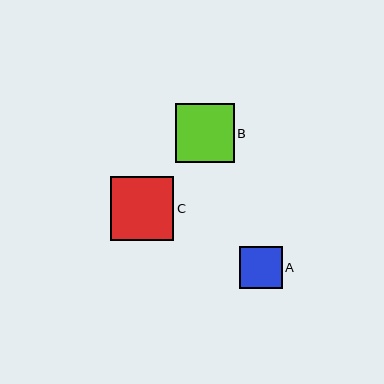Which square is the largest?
Square C is the largest with a size of approximately 64 pixels.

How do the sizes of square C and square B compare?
Square C and square B are approximately the same size.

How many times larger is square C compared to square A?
Square C is approximately 1.5 times the size of square A.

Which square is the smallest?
Square A is the smallest with a size of approximately 43 pixels.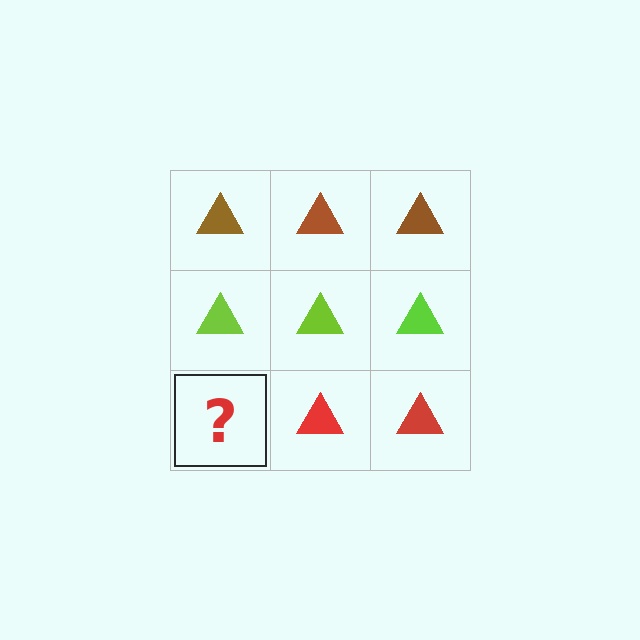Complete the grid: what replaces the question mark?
The question mark should be replaced with a red triangle.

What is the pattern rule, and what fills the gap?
The rule is that each row has a consistent color. The gap should be filled with a red triangle.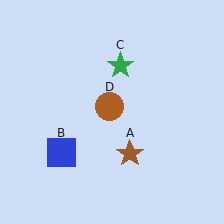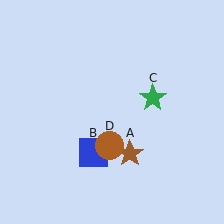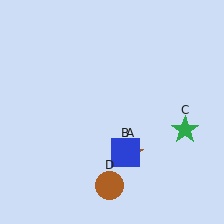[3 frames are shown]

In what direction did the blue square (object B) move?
The blue square (object B) moved right.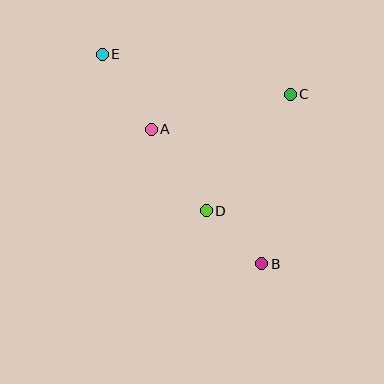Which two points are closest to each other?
Points B and D are closest to each other.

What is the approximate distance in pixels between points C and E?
The distance between C and E is approximately 193 pixels.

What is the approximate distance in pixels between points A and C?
The distance between A and C is approximately 144 pixels.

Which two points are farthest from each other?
Points B and E are farthest from each other.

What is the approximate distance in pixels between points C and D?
The distance between C and D is approximately 144 pixels.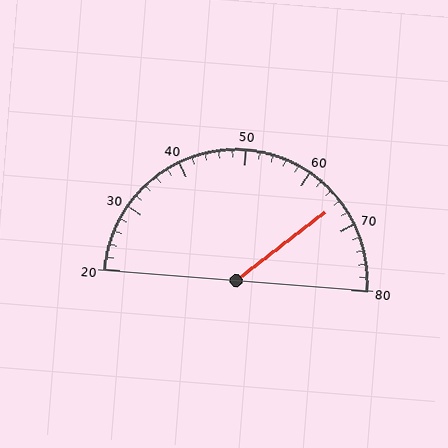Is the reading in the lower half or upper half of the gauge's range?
The reading is in the upper half of the range (20 to 80).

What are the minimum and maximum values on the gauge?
The gauge ranges from 20 to 80.